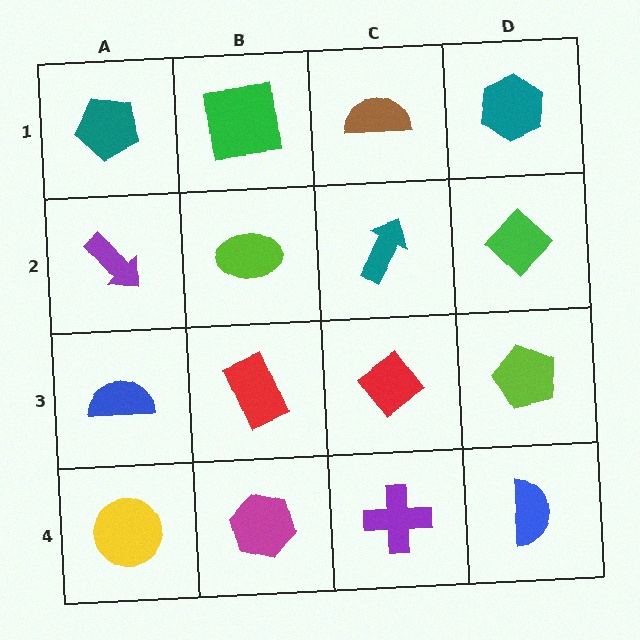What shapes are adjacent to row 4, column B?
A red rectangle (row 3, column B), a yellow circle (row 4, column A), a purple cross (row 4, column C).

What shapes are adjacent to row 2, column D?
A teal hexagon (row 1, column D), a lime pentagon (row 3, column D), a teal arrow (row 2, column C).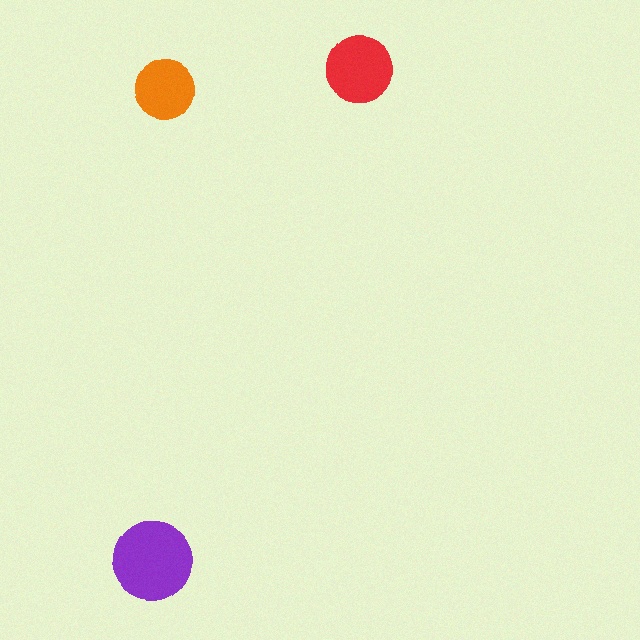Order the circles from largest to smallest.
the purple one, the red one, the orange one.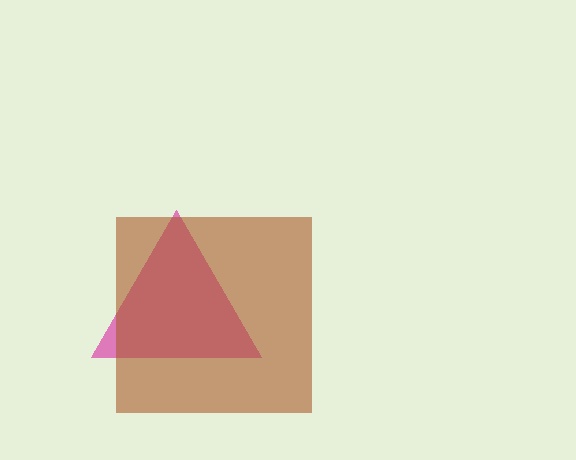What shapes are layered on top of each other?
The layered shapes are: a magenta triangle, a brown square.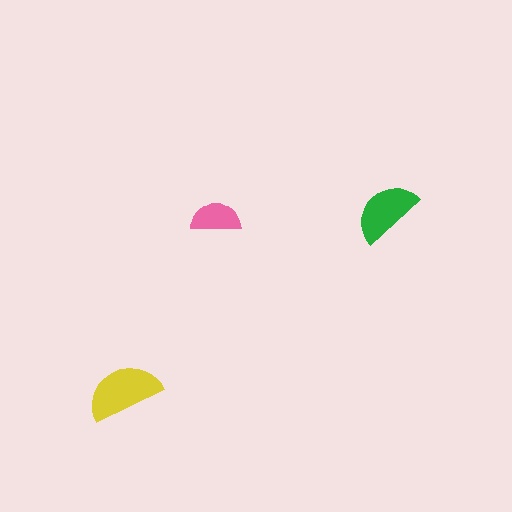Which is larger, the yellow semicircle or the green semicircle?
The yellow one.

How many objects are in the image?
There are 3 objects in the image.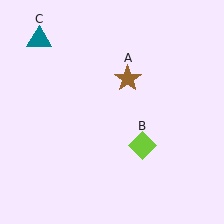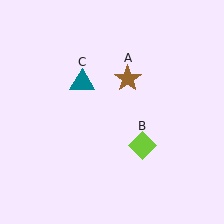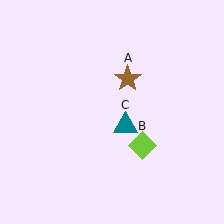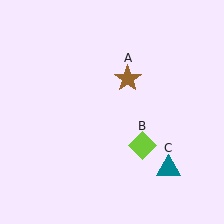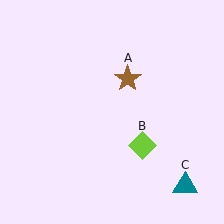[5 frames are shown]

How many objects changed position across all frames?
1 object changed position: teal triangle (object C).